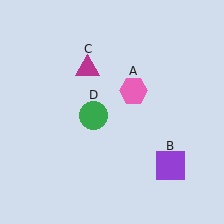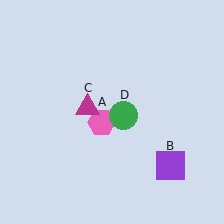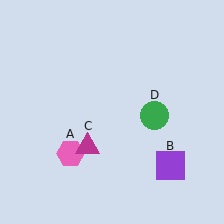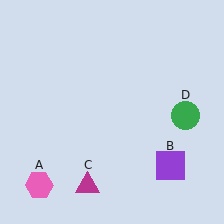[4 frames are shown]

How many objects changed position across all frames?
3 objects changed position: pink hexagon (object A), magenta triangle (object C), green circle (object D).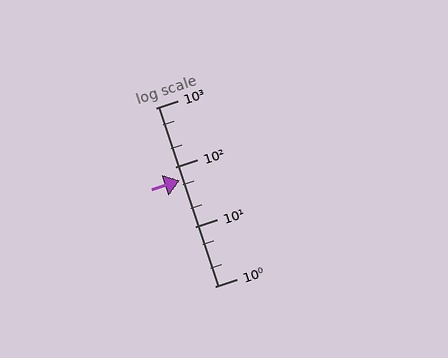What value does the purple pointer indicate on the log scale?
The pointer indicates approximately 60.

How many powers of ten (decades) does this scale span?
The scale spans 3 decades, from 1 to 1000.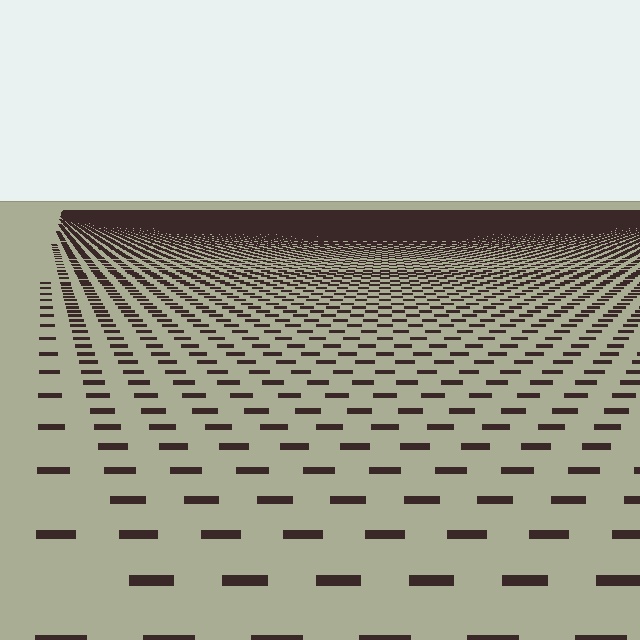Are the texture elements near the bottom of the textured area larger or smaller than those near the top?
Larger. Near the bottom, elements are closer to the viewer and appear at a bigger on-screen size.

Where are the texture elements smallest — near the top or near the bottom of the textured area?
Near the top.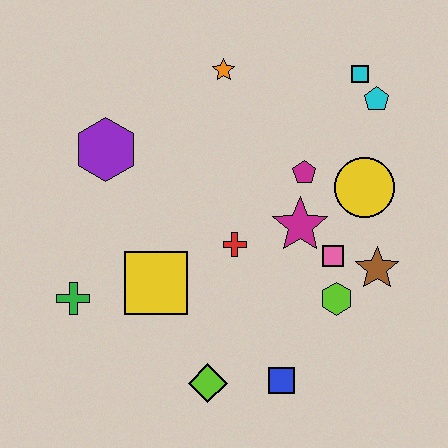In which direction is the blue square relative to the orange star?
The blue square is below the orange star.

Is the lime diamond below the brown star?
Yes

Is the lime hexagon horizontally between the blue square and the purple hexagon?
No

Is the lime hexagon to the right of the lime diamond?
Yes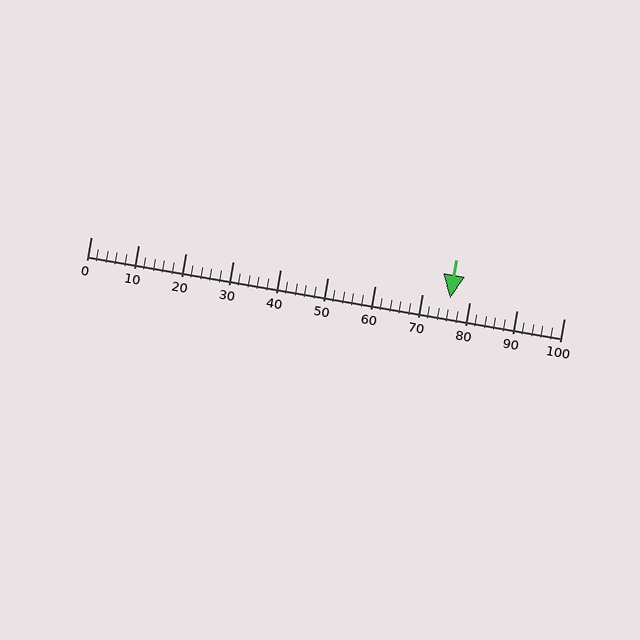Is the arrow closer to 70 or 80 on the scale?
The arrow is closer to 80.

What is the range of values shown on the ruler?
The ruler shows values from 0 to 100.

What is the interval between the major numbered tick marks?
The major tick marks are spaced 10 units apart.